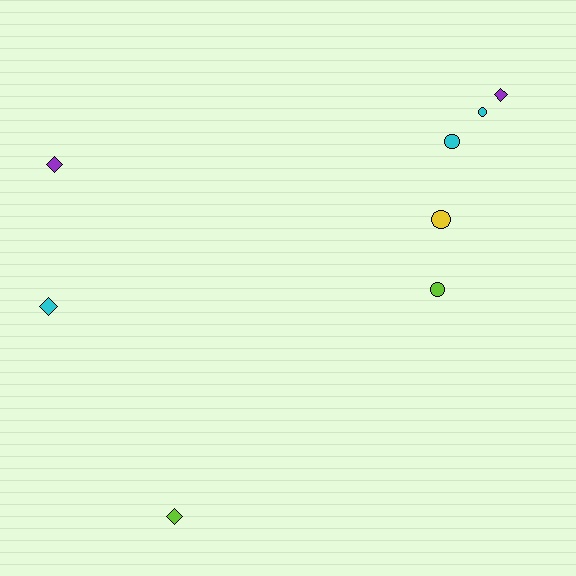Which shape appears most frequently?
Circle, with 4 objects.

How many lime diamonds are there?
There is 1 lime diamond.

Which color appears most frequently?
Cyan, with 3 objects.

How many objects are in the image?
There are 8 objects.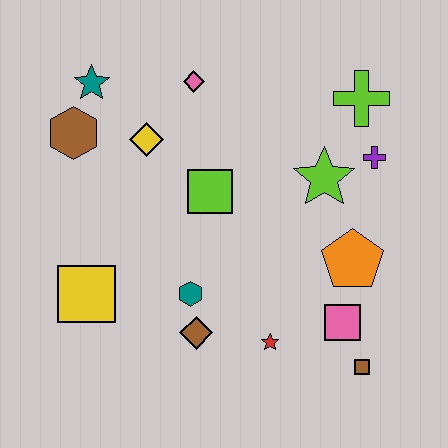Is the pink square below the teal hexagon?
Yes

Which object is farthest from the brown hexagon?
The brown square is farthest from the brown hexagon.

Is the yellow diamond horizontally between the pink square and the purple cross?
No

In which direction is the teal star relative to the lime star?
The teal star is to the left of the lime star.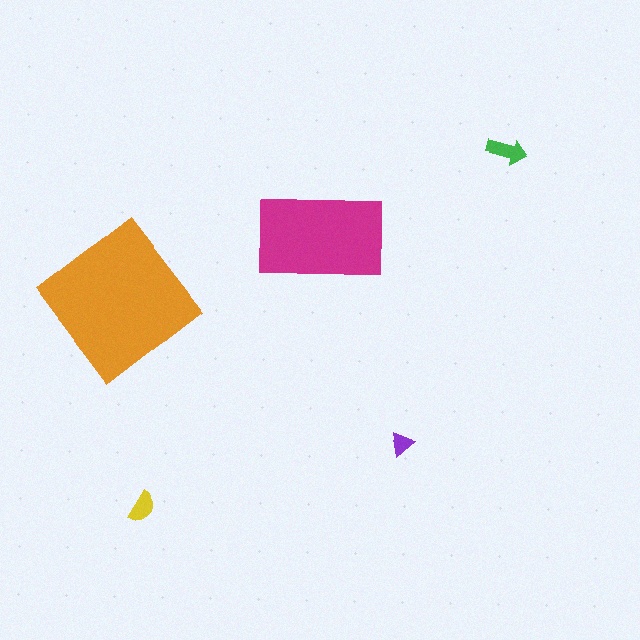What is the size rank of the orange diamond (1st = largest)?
1st.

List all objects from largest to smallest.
The orange diamond, the magenta rectangle, the green arrow, the yellow semicircle, the purple triangle.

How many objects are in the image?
There are 5 objects in the image.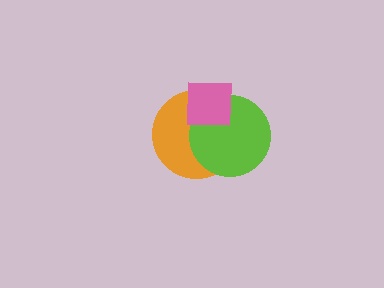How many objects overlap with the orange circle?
2 objects overlap with the orange circle.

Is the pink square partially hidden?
No, no other shape covers it.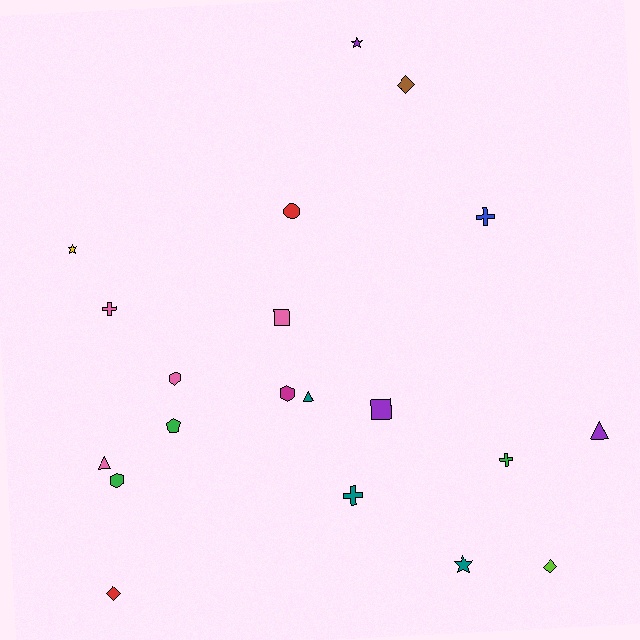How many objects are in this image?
There are 20 objects.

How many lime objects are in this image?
There is 1 lime object.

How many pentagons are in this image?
There is 1 pentagon.